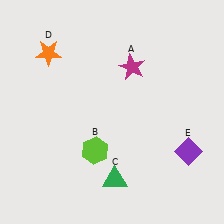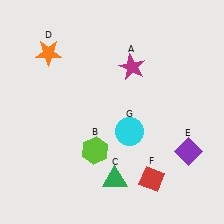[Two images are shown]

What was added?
A red diamond (F), a cyan circle (G) were added in Image 2.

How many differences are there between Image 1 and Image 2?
There are 2 differences between the two images.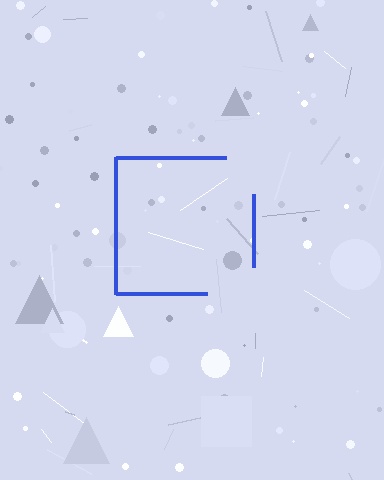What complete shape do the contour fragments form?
The contour fragments form a square.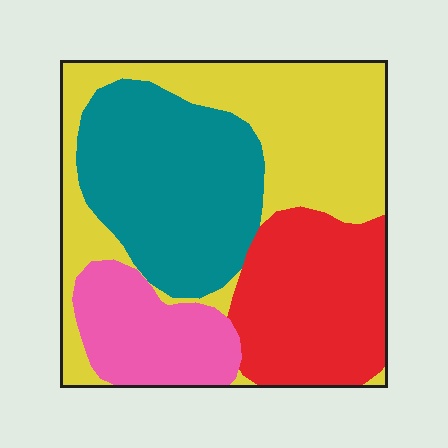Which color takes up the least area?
Pink, at roughly 15%.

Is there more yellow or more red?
Yellow.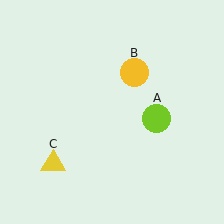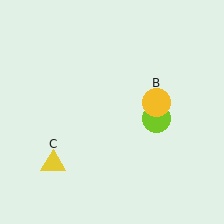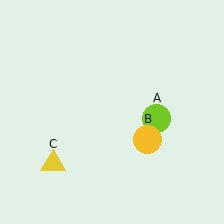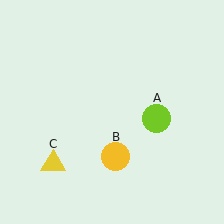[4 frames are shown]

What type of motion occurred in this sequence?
The yellow circle (object B) rotated clockwise around the center of the scene.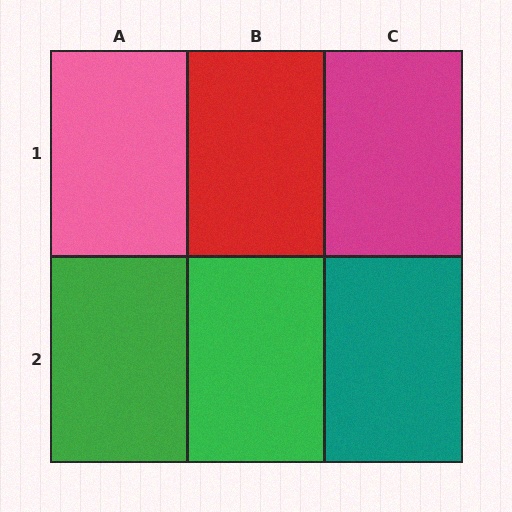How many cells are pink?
1 cell is pink.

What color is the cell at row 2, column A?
Green.